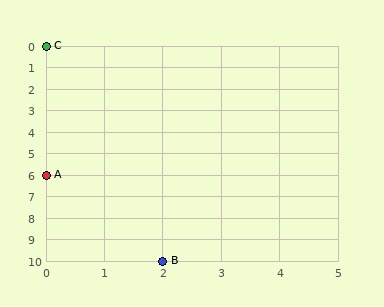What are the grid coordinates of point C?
Point C is at grid coordinates (0, 0).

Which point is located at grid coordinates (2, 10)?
Point B is at (2, 10).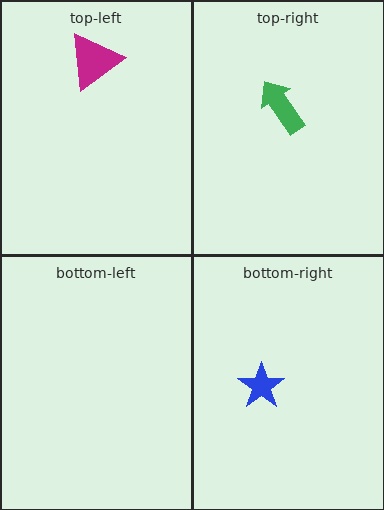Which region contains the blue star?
The bottom-right region.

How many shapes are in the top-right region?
1.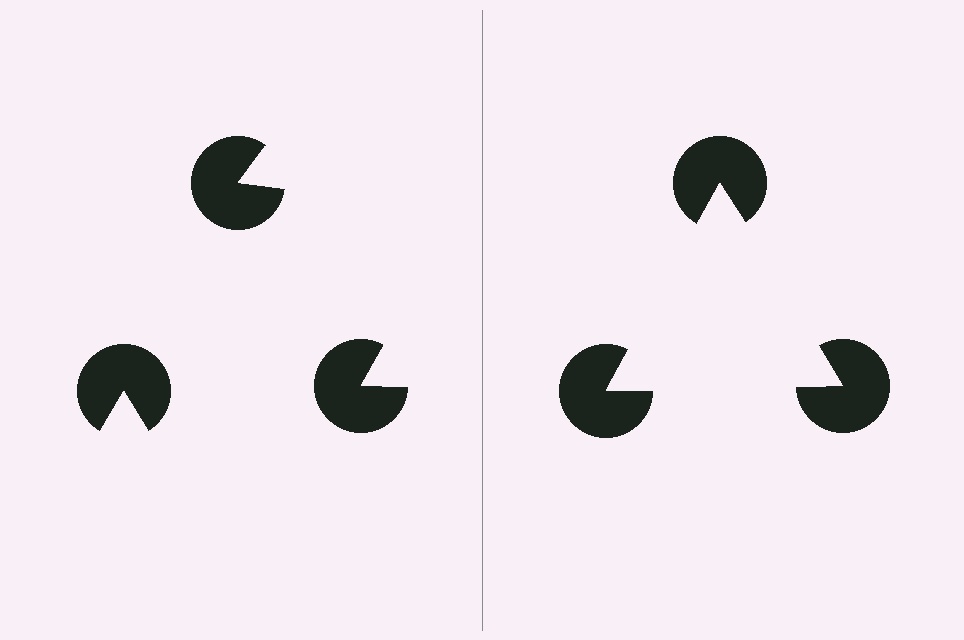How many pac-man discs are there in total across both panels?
6 — 3 on each side.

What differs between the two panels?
The pac-man discs are positioned identically on both sides; only the wedge orientations differ. On the right they align to a triangle; on the left they are misaligned.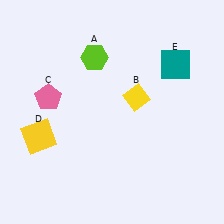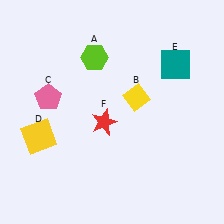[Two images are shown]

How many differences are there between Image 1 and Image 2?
There is 1 difference between the two images.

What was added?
A red star (F) was added in Image 2.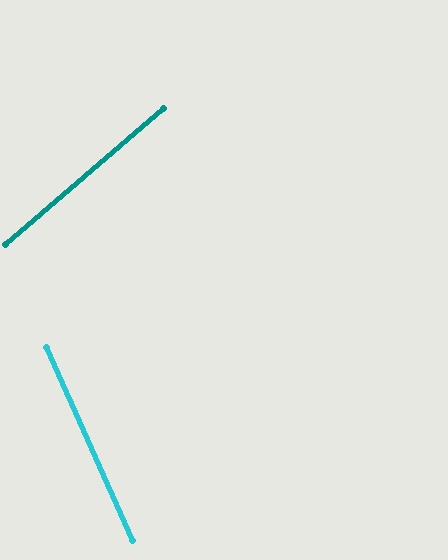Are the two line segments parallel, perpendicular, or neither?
Neither parallel nor perpendicular — they differ by about 73°.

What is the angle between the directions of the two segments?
Approximately 73 degrees.